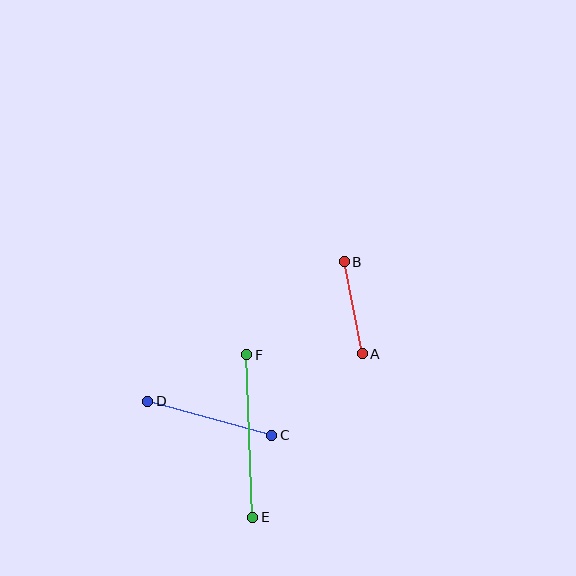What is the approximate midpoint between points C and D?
The midpoint is at approximately (210, 418) pixels.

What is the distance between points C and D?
The distance is approximately 129 pixels.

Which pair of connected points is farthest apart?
Points E and F are farthest apart.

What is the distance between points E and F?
The distance is approximately 163 pixels.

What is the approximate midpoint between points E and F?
The midpoint is at approximately (250, 436) pixels.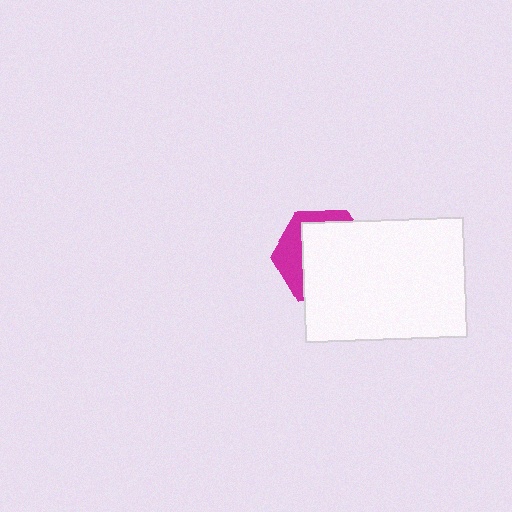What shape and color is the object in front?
The object in front is a white rectangle.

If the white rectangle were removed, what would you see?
You would see the complete magenta hexagon.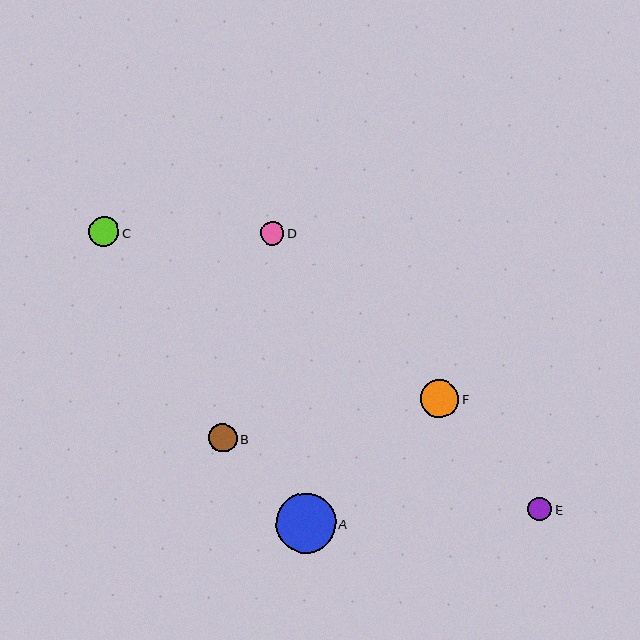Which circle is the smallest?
Circle D is the smallest with a size of approximately 23 pixels.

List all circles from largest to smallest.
From largest to smallest: A, F, C, B, E, D.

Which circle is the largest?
Circle A is the largest with a size of approximately 60 pixels.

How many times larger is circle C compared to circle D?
Circle C is approximately 1.3 times the size of circle D.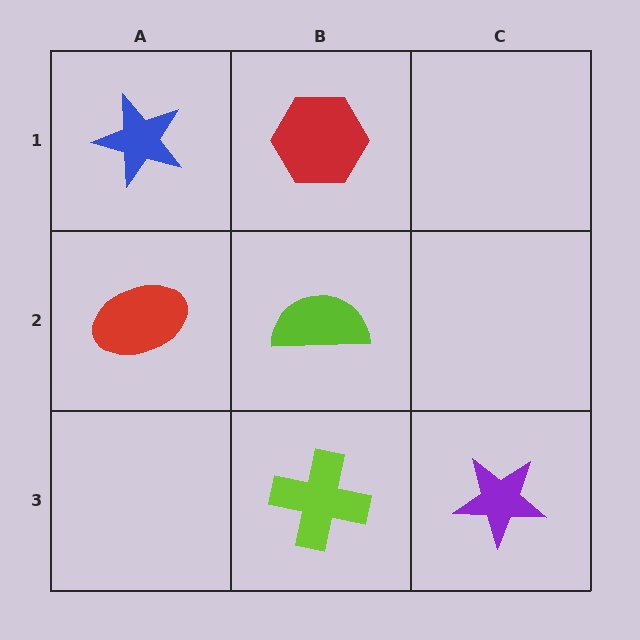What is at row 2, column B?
A lime semicircle.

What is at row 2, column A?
A red ellipse.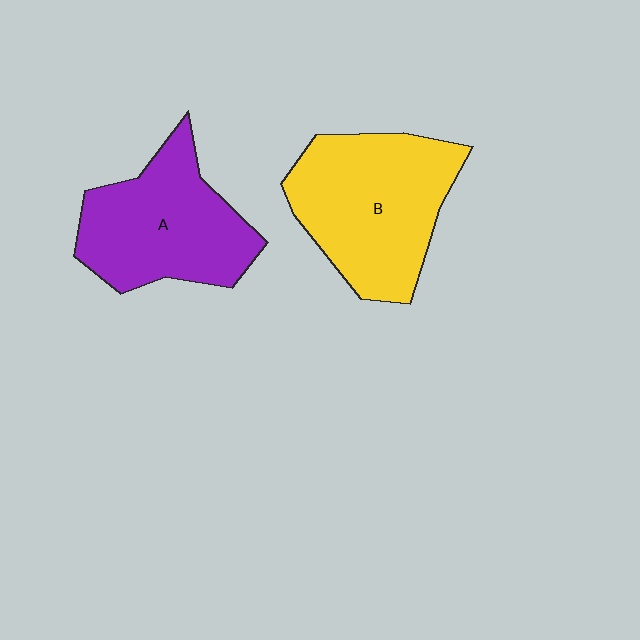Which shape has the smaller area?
Shape A (purple).